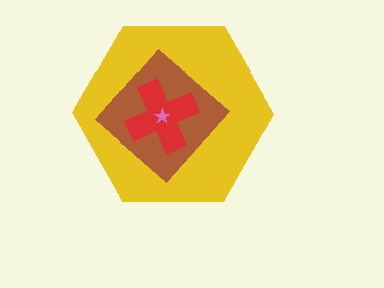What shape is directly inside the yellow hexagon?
The brown diamond.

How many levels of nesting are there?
4.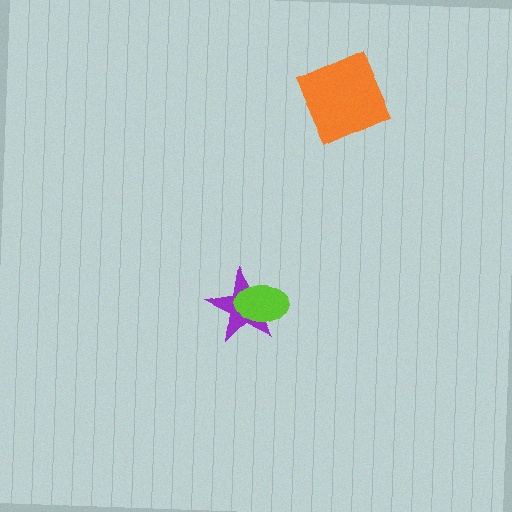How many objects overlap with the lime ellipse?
1 object overlaps with the lime ellipse.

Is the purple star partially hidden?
Yes, it is partially covered by another shape.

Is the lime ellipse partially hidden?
No, no other shape covers it.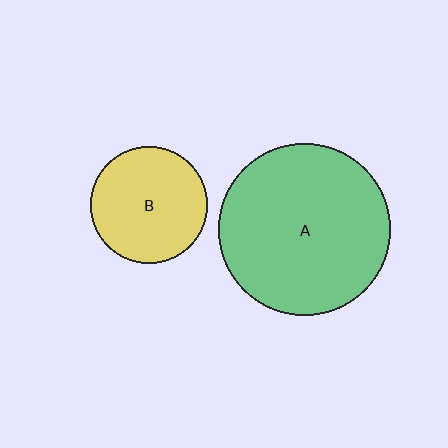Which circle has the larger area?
Circle A (green).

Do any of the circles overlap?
No, none of the circles overlap.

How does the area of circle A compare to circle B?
Approximately 2.2 times.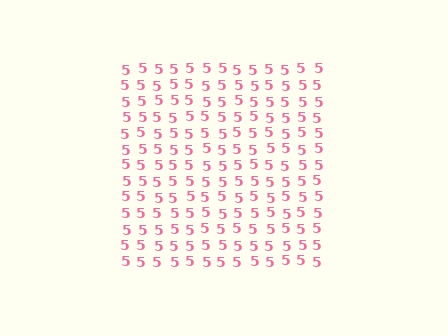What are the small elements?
The small elements are digit 5's.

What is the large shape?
The large shape is a square.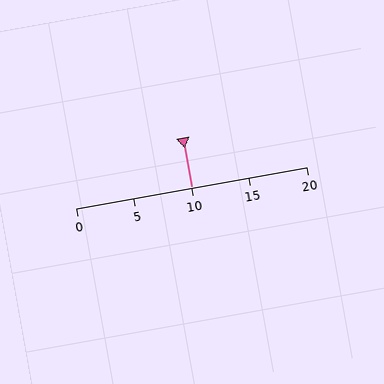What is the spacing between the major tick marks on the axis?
The major ticks are spaced 5 apart.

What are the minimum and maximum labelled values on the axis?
The axis runs from 0 to 20.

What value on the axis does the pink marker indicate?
The marker indicates approximately 10.